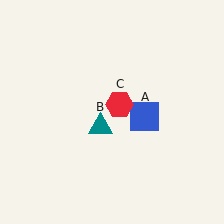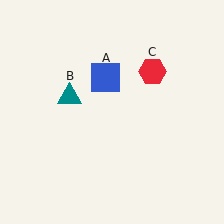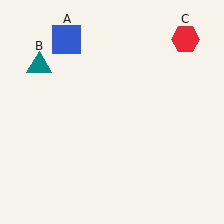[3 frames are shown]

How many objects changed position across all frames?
3 objects changed position: blue square (object A), teal triangle (object B), red hexagon (object C).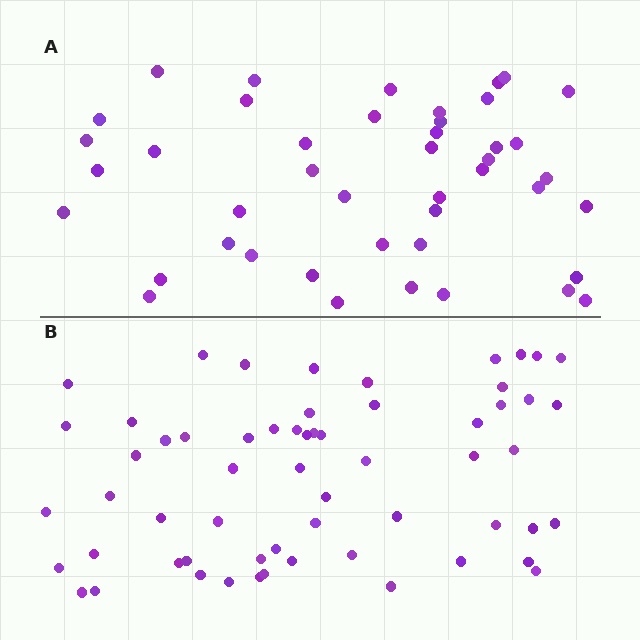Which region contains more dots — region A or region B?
Region B (the bottom region) has more dots.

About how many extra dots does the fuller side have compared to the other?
Region B has approximately 15 more dots than region A.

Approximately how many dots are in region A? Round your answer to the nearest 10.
About 40 dots. (The exact count is 44, which rounds to 40.)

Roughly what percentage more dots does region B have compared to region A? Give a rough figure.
About 35% more.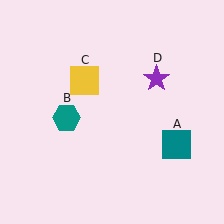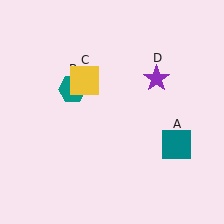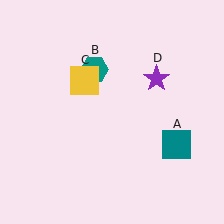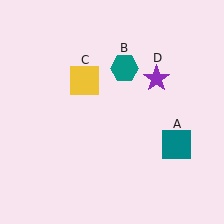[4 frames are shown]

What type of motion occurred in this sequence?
The teal hexagon (object B) rotated clockwise around the center of the scene.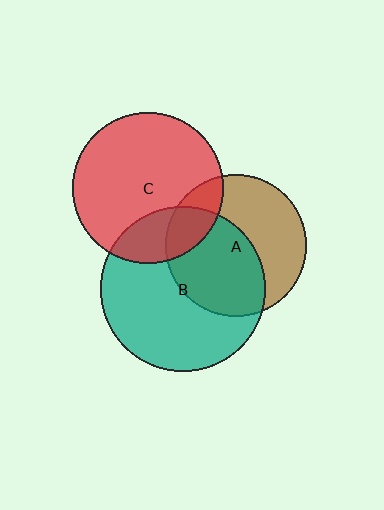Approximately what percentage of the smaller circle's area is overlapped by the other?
Approximately 20%.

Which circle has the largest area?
Circle B (teal).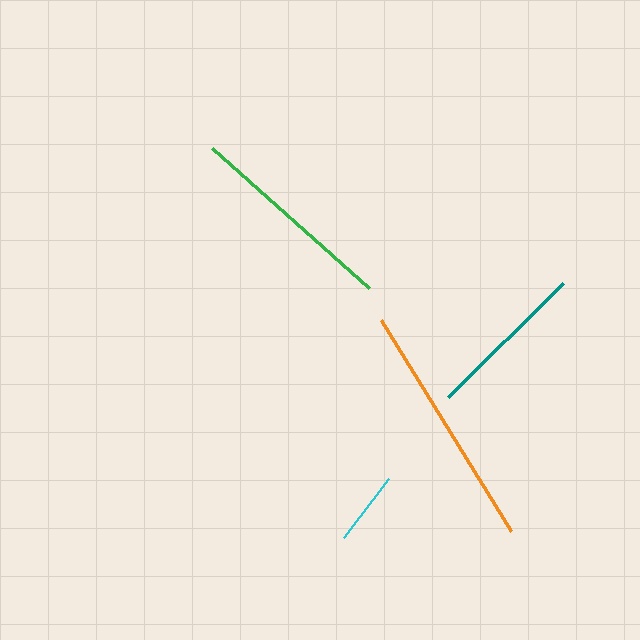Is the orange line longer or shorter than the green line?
The orange line is longer than the green line.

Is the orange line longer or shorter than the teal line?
The orange line is longer than the teal line.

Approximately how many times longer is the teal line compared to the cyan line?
The teal line is approximately 2.2 times the length of the cyan line.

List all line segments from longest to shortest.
From longest to shortest: orange, green, teal, cyan.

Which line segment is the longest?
The orange line is the longest at approximately 248 pixels.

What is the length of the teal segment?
The teal segment is approximately 162 pixels long.